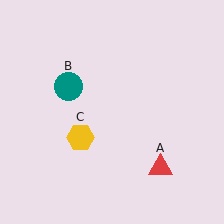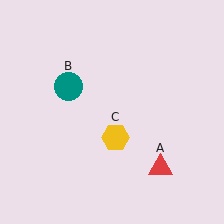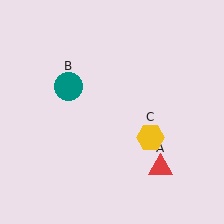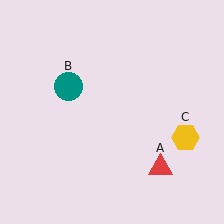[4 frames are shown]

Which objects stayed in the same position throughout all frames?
Red triangle (object A) and teal circle (object B) remained stationary.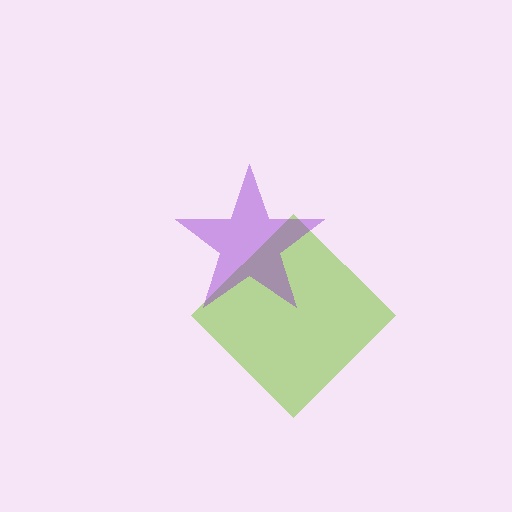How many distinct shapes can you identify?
There are 2 distinct shapes: a lime diamond, a purple star.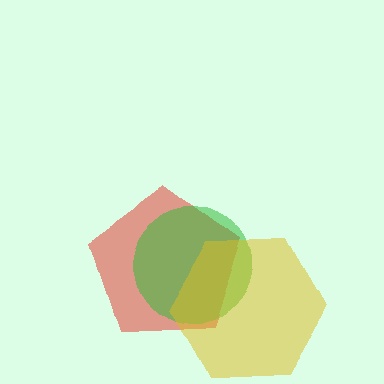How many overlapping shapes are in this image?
There are 3 overlapping shapes in the image.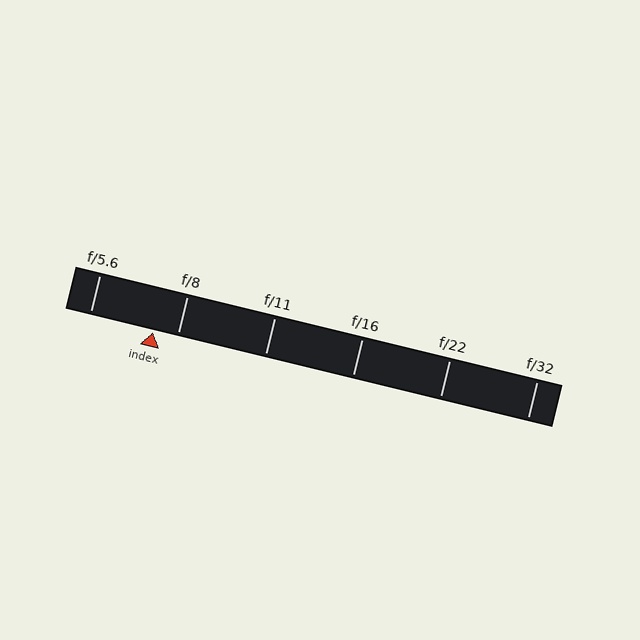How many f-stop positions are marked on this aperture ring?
There are 6 f-stop positions marked.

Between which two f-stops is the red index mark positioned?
The index mark is between f/5.6 and f/8.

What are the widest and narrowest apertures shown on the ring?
The widest aperture shown is f/5.6 and the narrowest is f/32.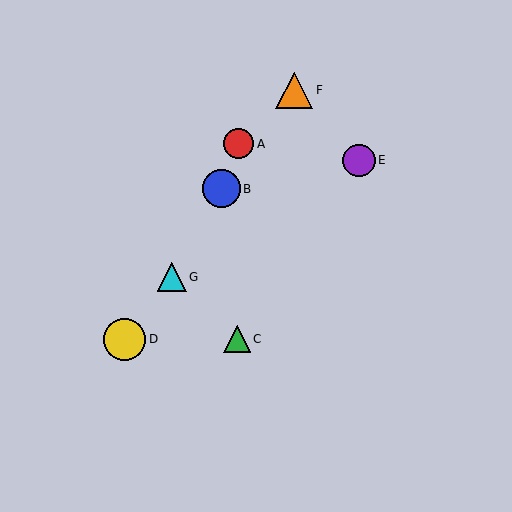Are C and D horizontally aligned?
Yes, both are at y≈339.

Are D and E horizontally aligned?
No, D is at y≈339 and E is at y≈160.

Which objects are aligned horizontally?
Objects C, D are aligned horizontally.